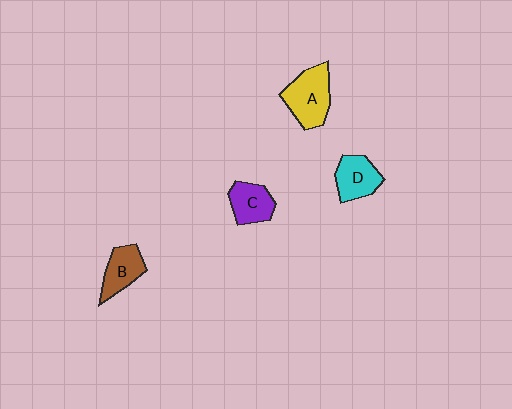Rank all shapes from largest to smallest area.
From largest to smallest: A (yellow), D (cyan), B (brown), C (purple).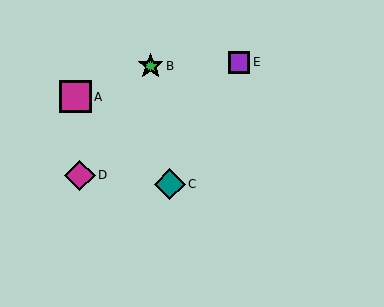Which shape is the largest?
The magenta square (labeled A) is the largest.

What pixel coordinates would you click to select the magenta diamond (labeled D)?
Click at (80, 175) to select the magenta diamond D.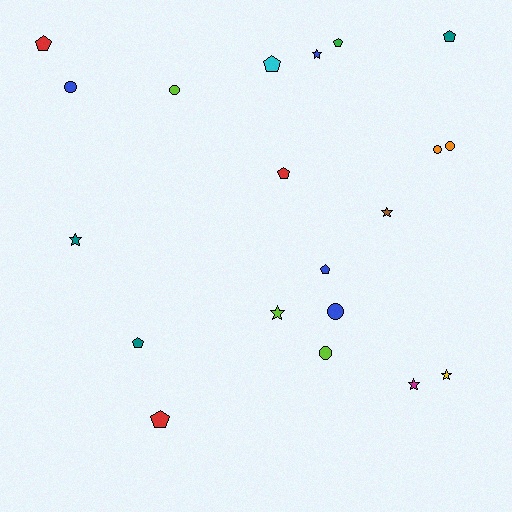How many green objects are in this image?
There is 1 green object.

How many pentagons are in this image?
There are 8 pentagons.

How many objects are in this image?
There are 20 objects.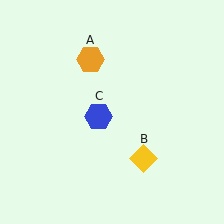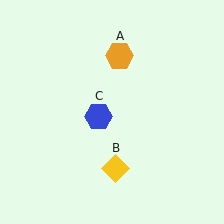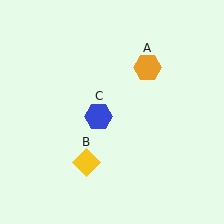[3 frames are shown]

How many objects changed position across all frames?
2 objects changed position: orange hexagon (object A), yellow diamond (object B).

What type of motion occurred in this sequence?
The orange hexagon (object A), yellow diamond (object B) rotated clockwise around the center of the scene.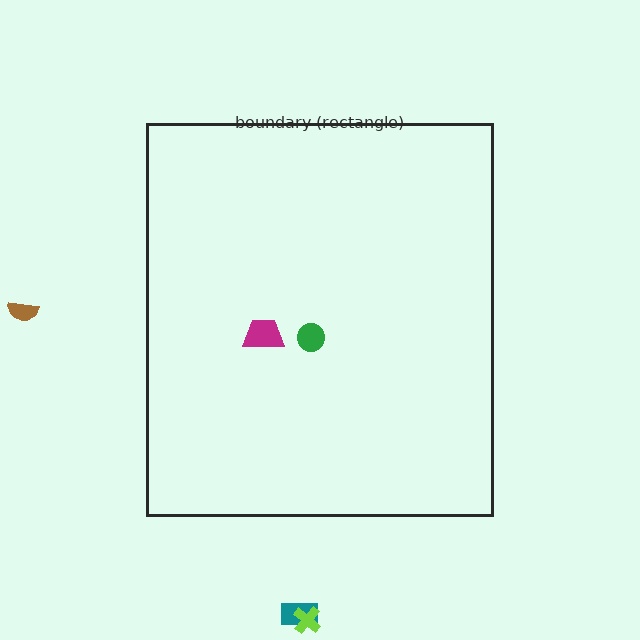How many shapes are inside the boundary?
2 inside, 3 outside.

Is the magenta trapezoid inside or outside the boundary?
Inside.